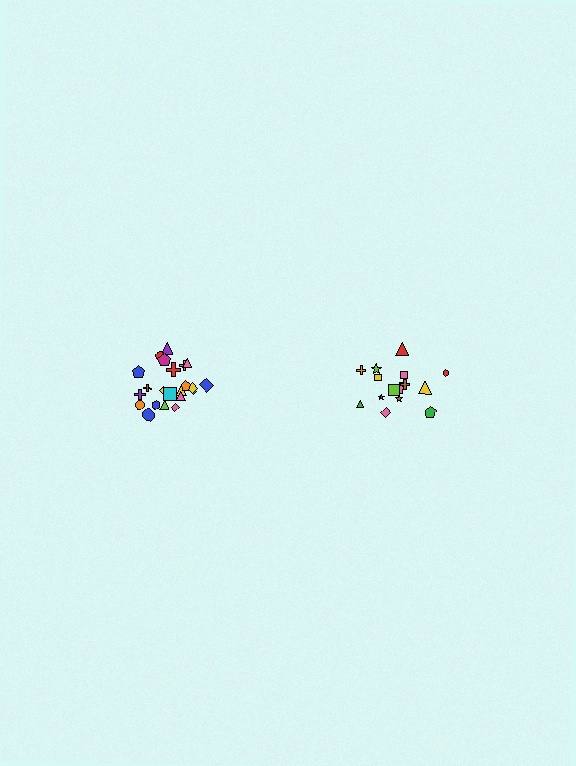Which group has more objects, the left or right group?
The left group.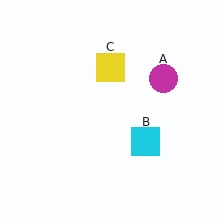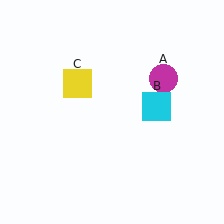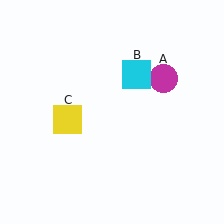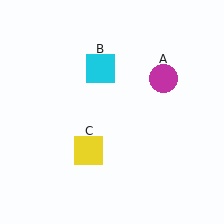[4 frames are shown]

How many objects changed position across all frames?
2 objects changed position: cyan square (object B), yellow square (object C).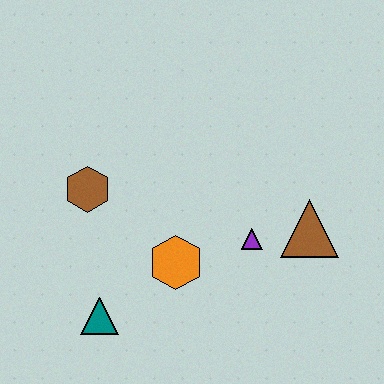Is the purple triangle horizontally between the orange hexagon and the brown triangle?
Yes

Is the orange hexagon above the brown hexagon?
No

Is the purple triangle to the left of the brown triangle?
Yes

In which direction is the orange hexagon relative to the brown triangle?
The orange hexagon is to the left of the brown triangle.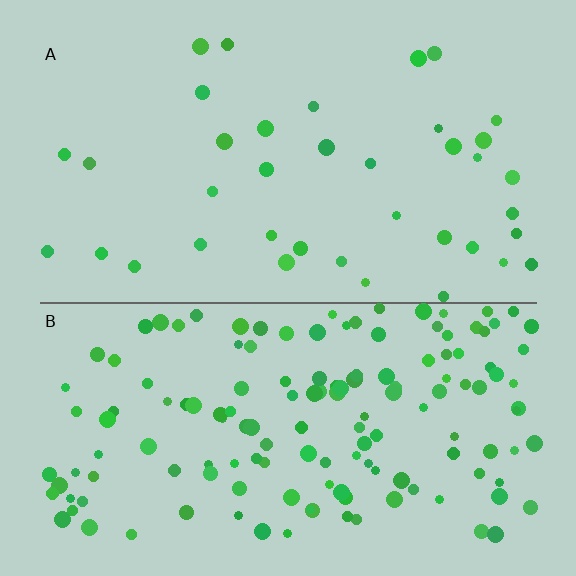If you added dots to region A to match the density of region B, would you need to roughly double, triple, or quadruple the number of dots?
Approximately quadruple.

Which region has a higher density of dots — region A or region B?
B (the bottom).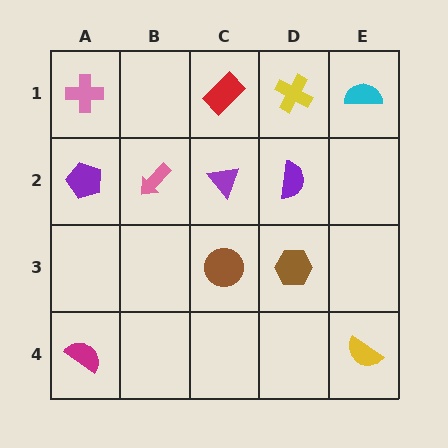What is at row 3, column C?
A brown circle.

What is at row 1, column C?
A red rectangle.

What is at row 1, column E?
A cyan semicircle.